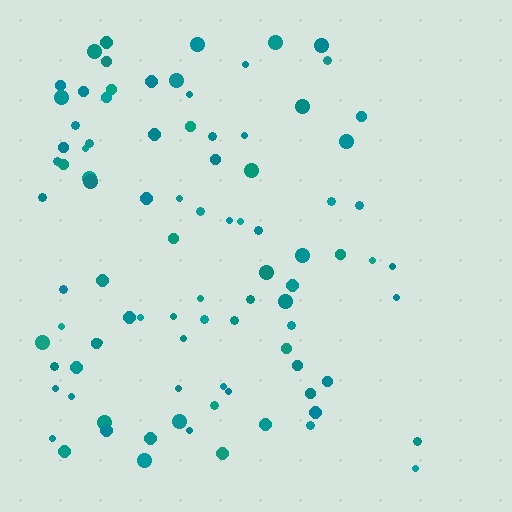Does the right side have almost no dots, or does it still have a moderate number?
Still a moderate number, just noticeably fewer than the left.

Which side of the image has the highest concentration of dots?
The left.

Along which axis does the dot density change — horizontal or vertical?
Horizontal.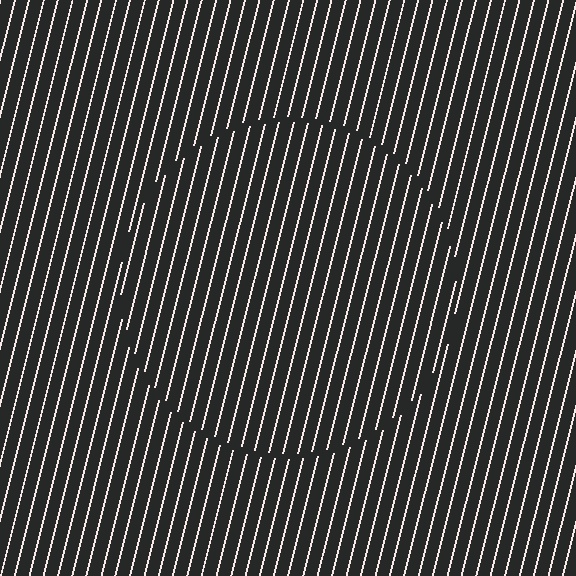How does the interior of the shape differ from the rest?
The interior of the shape contains the same grating, shifted by half a period — the contour is defined by the phase discontinuity where line-ends from the inner and outer gratings abut.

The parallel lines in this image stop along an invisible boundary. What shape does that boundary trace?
An illusory circle. The interior of the shape contains the same grating, shifted by half a period — the contour is defined by the phase discontinuity where line-ends from the inner and outer gratings abut.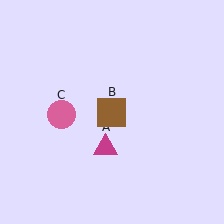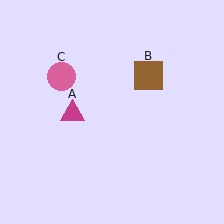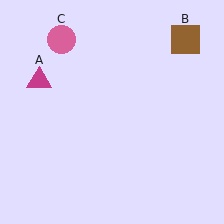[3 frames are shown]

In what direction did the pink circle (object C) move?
The pink circle (object C) moved up.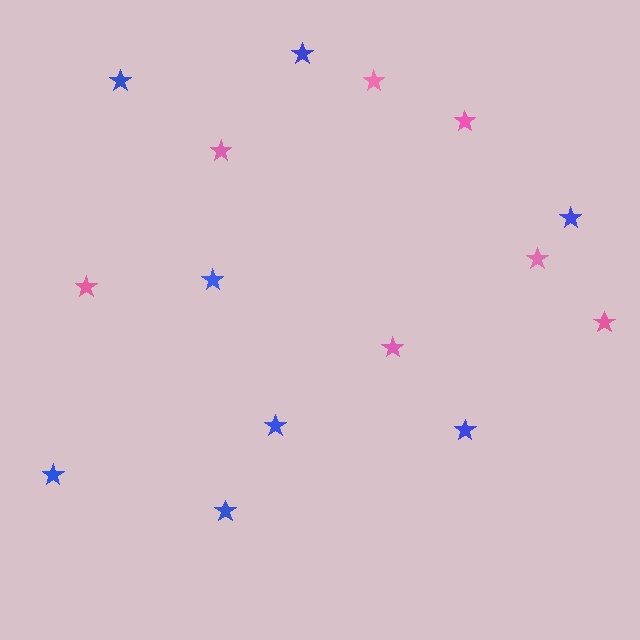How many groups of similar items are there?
There are 2 groups: one group of pink stars (7) and one group of blue stars (8).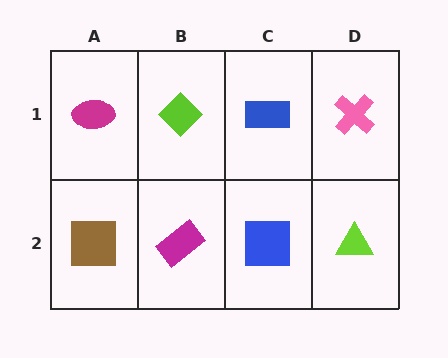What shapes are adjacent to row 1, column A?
A brown square (row 2, column A), a lime diamond (row 1, column B).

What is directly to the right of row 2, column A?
A magenta rectangle.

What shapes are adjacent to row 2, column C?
A blue rectangle (row 1, column C), a magenta rectangle (row 2, column B), a lime triangle (row 2, column D).